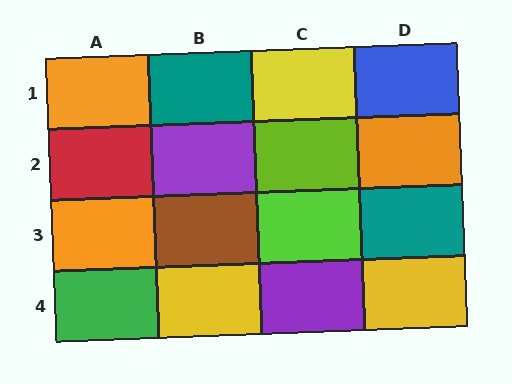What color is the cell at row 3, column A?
Orange.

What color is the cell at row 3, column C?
Lime.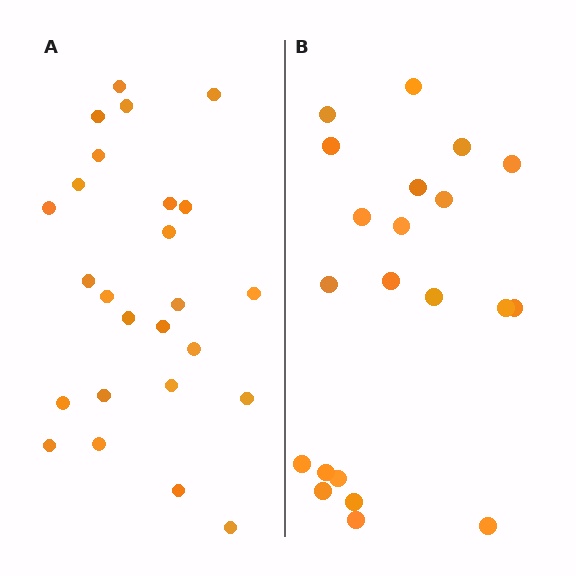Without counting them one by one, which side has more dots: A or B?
Region A (the left region) has more dots.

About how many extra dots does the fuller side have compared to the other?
Region A has about 4 more dots than region B.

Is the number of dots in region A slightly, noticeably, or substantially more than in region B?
Region A has only slightly more — the two regions are fairly close. The ratio is roughly 1.2 to 1.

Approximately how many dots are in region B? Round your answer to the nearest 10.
About 20 dots. (The exact count is 21, which rounds to 20.)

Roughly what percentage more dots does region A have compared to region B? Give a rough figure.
About 20% more.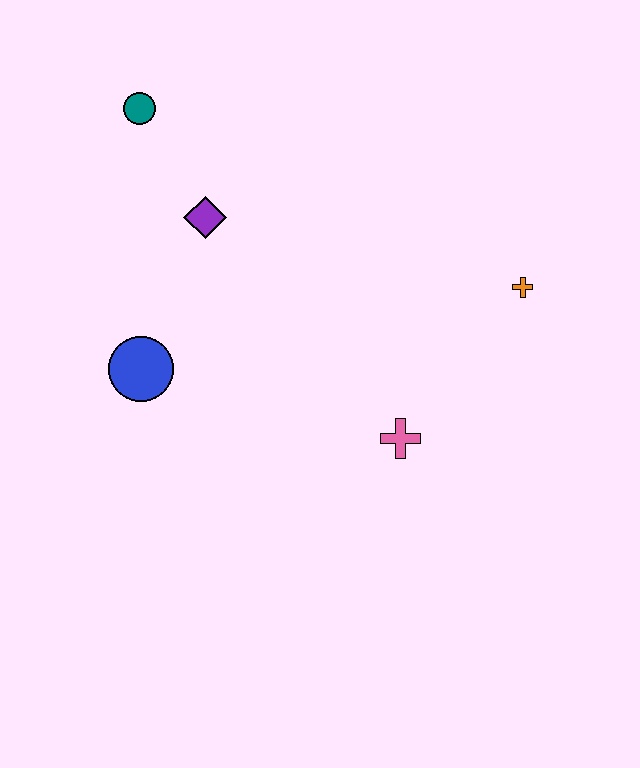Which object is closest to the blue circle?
The purple diamond is closest to the blue circle.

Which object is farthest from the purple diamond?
The orange cross is farthest from the purple diamond.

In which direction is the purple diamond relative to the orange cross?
The purple diamond is to the left of the orange cross.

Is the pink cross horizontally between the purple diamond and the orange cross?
Yes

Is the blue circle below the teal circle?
Yes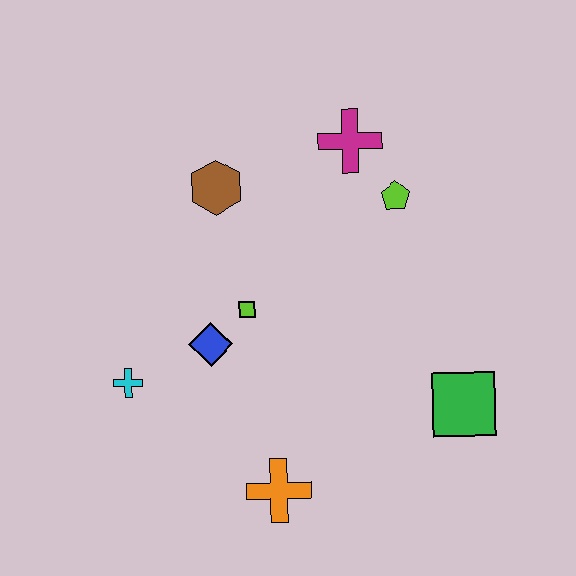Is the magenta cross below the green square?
No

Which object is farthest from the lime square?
The green square is farthest from the lime square.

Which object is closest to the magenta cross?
The lime pentagon is closest to the magenta cross.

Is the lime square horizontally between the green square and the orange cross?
No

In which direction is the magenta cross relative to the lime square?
The magenta cross is above the lime square.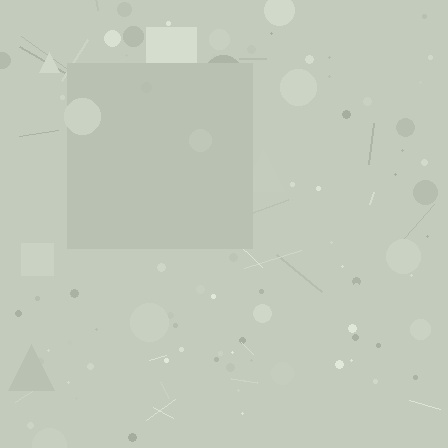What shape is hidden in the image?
A square is hidden in the image.